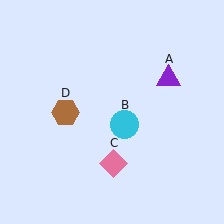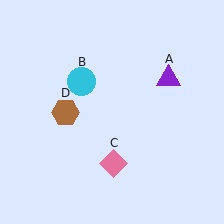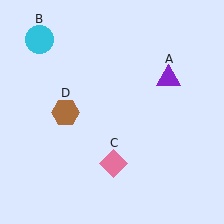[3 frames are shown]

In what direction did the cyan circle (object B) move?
The cyan circle (object B) moved up and to the left.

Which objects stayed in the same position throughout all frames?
Purple triangle (object A) and pink diamond (object C) and brown hexagon (object D) remained stationary.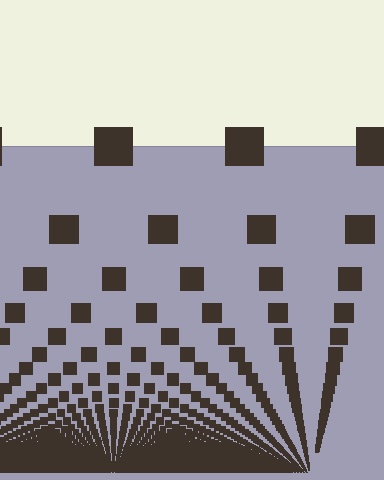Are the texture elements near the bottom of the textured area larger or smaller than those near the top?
Smaller. The gradient is inverted — elements near the bottom are smaller and denser.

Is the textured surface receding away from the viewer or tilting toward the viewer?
The surface appears to tilt toward the viewer. Texture elements get larger and sparser toward the top.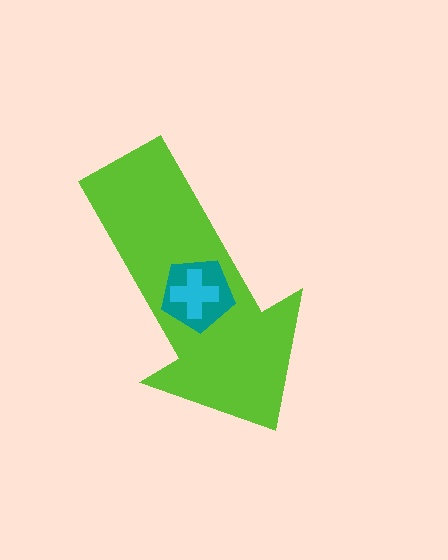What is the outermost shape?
The lime arrow.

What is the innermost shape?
The cyan cross.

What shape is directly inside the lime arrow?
The teal pentagon.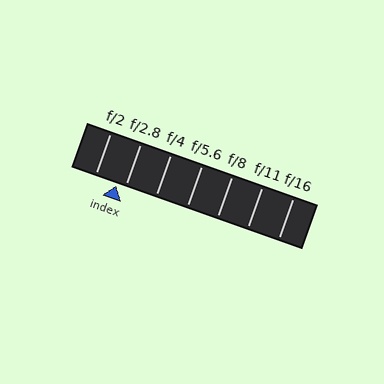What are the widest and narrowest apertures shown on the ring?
The widest aperture shown is f/2 and the narrowest is f/16.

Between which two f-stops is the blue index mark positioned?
The index mark is between f/2 and f/2.8.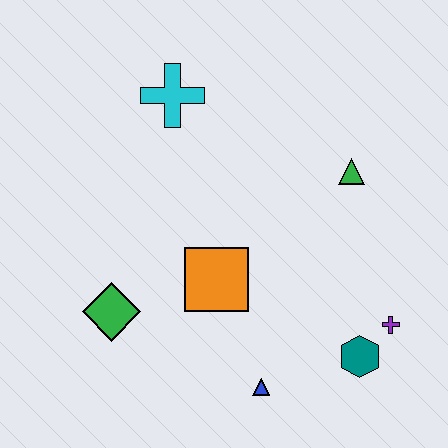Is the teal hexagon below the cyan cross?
Yes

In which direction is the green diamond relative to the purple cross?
The green diamond is to the left of the purple cross.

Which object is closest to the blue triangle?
The teal hexagon is closest to the blue triangle.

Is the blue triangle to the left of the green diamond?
No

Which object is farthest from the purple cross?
The cyan cross is farthest from the purple cross.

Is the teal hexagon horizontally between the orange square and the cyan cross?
No